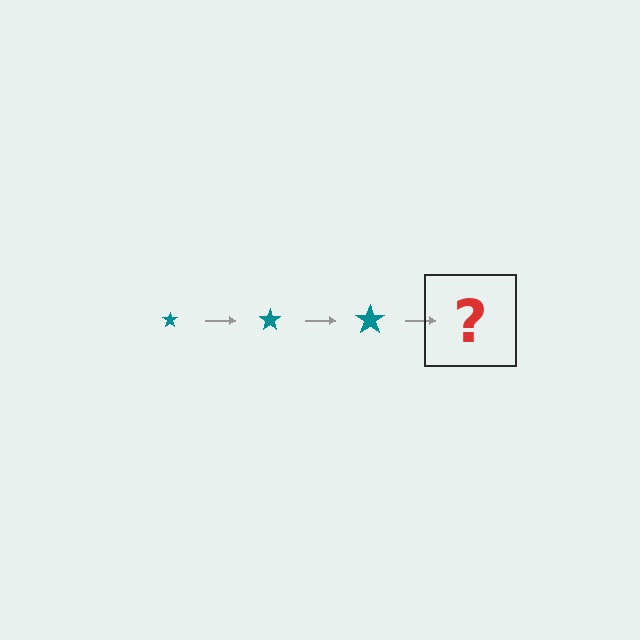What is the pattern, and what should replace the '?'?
The pattern is that the star gets progressively larger each step. The '?' should be a teal star, larger than the previous one.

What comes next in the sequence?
The next element should be a teal star, larger than the previous one.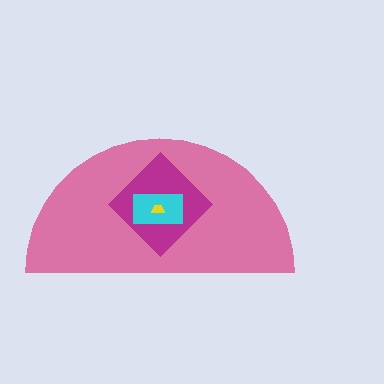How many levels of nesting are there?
4.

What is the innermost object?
The yellow trapezoid.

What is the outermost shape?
The pink semicircle.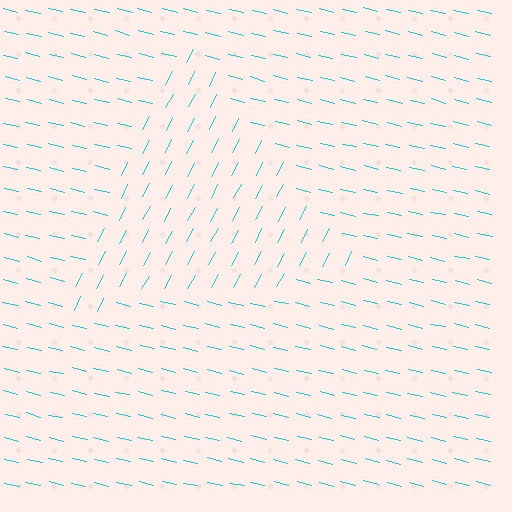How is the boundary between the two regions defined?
The boundary is defined purely by a change in line orientation (approximately 76 degrees difference). All lines are the same color and thickness.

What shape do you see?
I see a triangle.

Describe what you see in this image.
The image is filled with small cyan line segments. A triangle region in the image has lines oriented differently from the surrounding lines, creating a visible texture boundary.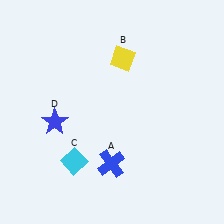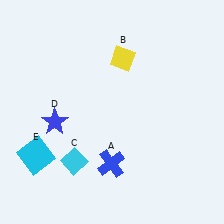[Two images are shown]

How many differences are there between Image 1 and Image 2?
There is 1 difference between the two images.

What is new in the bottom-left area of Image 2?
A cyan square (E) was added in the bottom-left area of Image 2.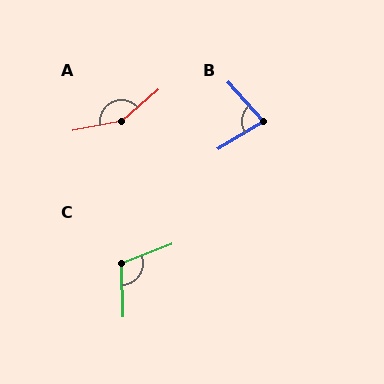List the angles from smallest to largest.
B (79°), C (109°), A (151°).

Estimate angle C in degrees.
Approximately 109 degrees.